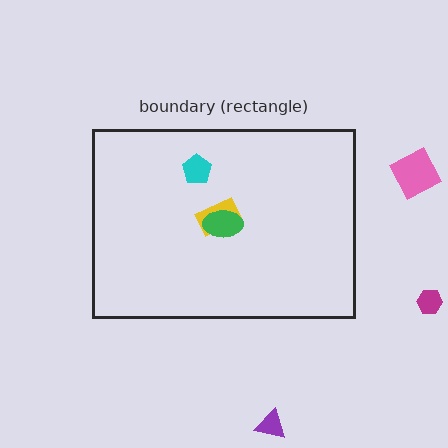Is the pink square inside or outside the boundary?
Outside.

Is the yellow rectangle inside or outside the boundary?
Inside.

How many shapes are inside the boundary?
3 inside, 3 outside.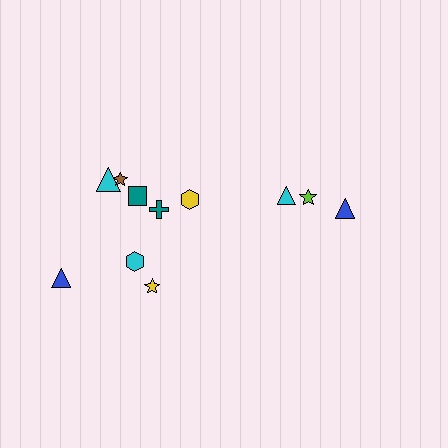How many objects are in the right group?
There are 3 objects.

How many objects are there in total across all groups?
There are 11 objects.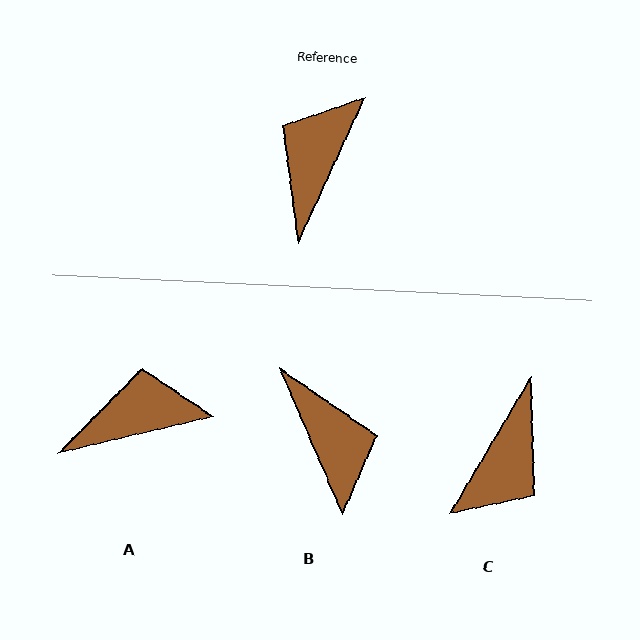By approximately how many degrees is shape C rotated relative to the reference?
Approximately 174 degrees counter-clockwise.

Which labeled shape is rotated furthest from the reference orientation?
C, about 174 degrees away.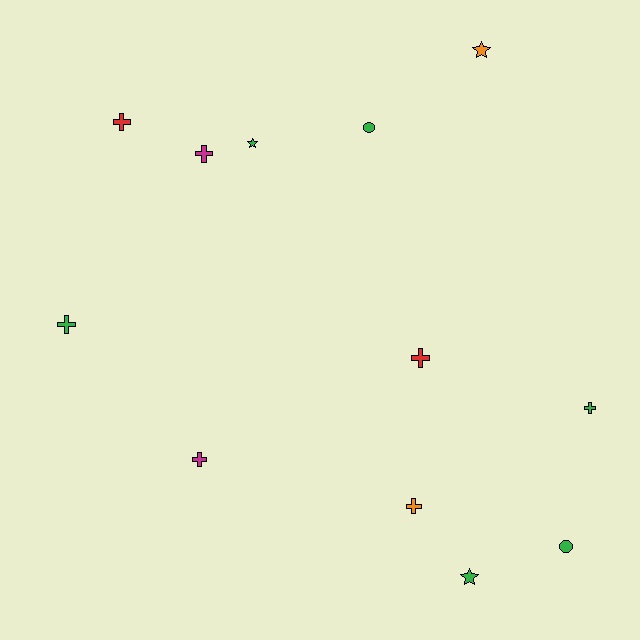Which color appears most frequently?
Green, with 6 objects.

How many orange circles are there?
There are no orange circles.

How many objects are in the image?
There are 12 objects.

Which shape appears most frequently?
Cross, with 7 objects.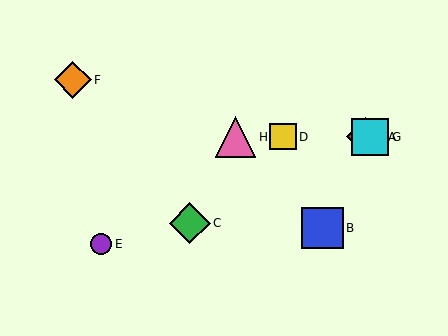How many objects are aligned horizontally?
4 objects (A, D, G, H) are aligned horizontally.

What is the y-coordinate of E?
Object E is at y≈244.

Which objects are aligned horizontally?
Objects A, D, G, H are aligned horizontally.